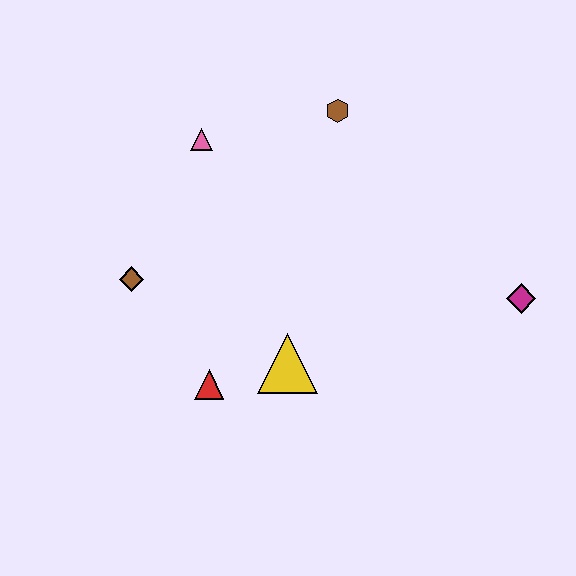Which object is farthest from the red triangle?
The magenta diamond is farthest from the red triangle.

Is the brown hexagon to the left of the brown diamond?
No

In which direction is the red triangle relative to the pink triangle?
The red triangle is below the pink triangle.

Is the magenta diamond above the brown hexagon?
No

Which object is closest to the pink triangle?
The brown hexagon is closest to the pink triangle.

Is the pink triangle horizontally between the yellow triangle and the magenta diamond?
No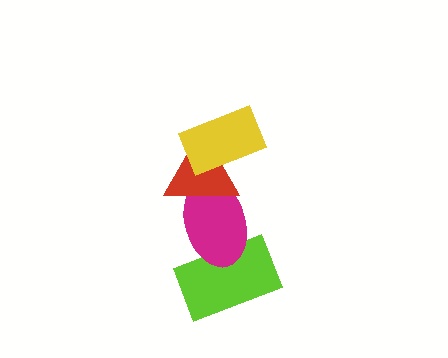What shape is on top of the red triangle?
The yellow rectangle is on top of the red triangle.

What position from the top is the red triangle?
The red triangle is 2nd from the top.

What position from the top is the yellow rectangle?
The yellow rectangle is 1st from the top.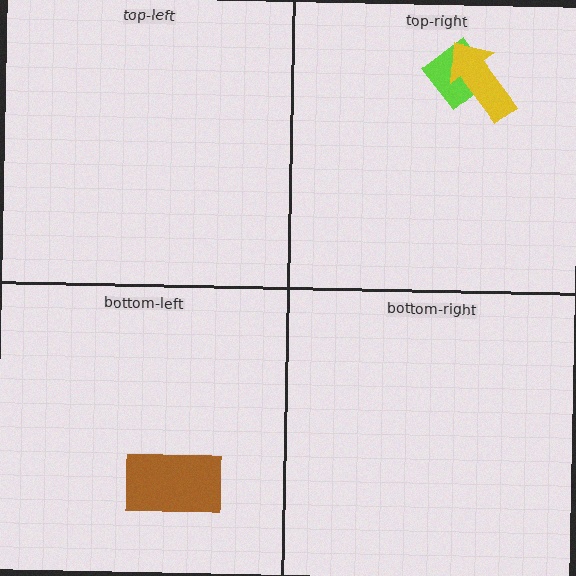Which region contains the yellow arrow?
The top-right region.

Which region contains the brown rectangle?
The bottom-left region.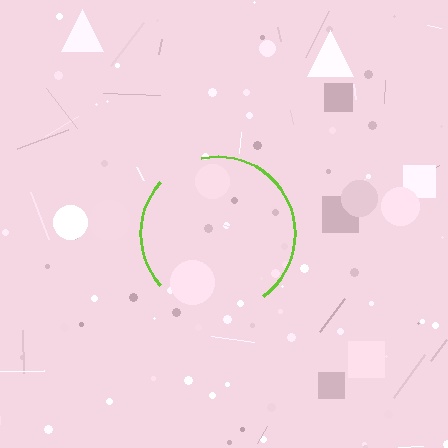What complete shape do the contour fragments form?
The contour fragments form a circle.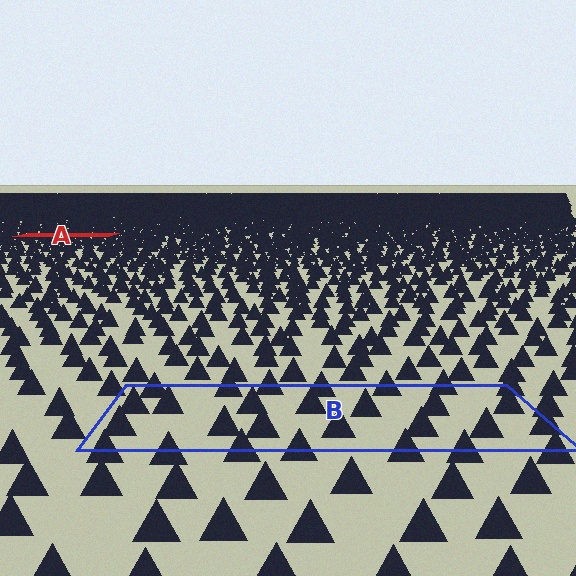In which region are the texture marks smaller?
The texture marks are smaller in region A, because it is farther away.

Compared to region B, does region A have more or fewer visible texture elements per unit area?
Region A has more texture elements per unit area — they are packed more densely because it is farther away.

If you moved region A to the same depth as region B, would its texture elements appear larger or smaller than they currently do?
They would appear larger. At a closer depth, the same texture elements are projected at a bigger on-screen size.